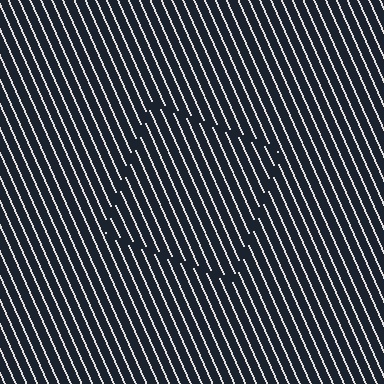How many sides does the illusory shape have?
4 sides — the line-ends trace a square.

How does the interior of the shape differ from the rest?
The interior of the shape contains the same grating, shifted by half a period — the contour is defined by the phase discontinuity where line-ends from the inner and outer gratings abut.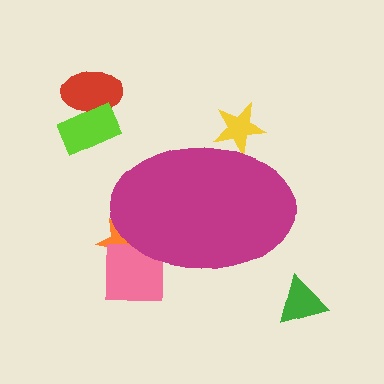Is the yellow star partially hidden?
Yes, the yellow star is partially hidden behind the magenta ellipse.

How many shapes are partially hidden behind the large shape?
3 shapes are partially hidden.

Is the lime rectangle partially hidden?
No, the lime rectangle is fully visible.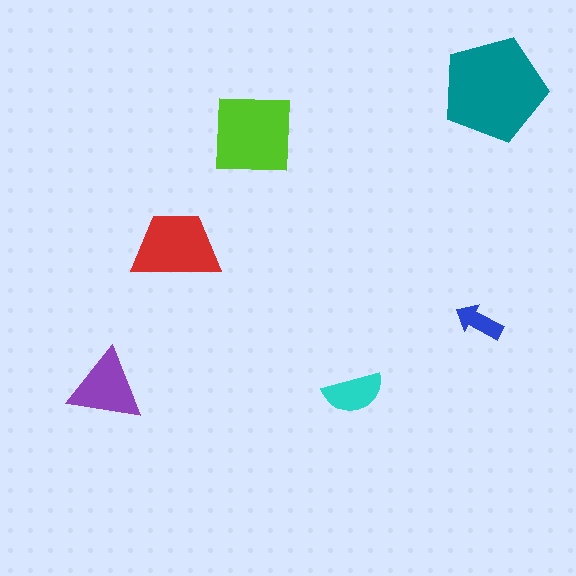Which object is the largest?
The teal pentagon.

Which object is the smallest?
The blue arrow.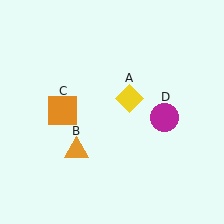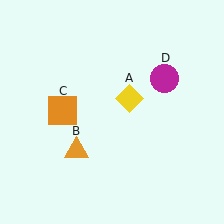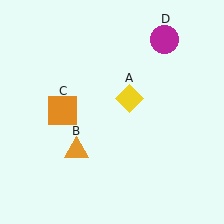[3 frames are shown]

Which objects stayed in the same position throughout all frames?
Yellow diamond (object A) and orange triangle (object B) and orange square (object C) remained stationary.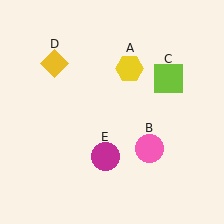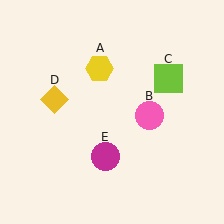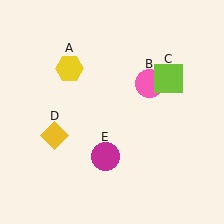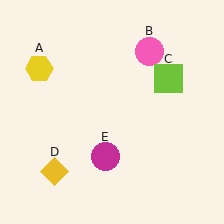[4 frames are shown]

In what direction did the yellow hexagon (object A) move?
The yellow hexagon (object A) moved left.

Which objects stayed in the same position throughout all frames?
Lime square (object C) and magenta circle (object E) remained stationary.